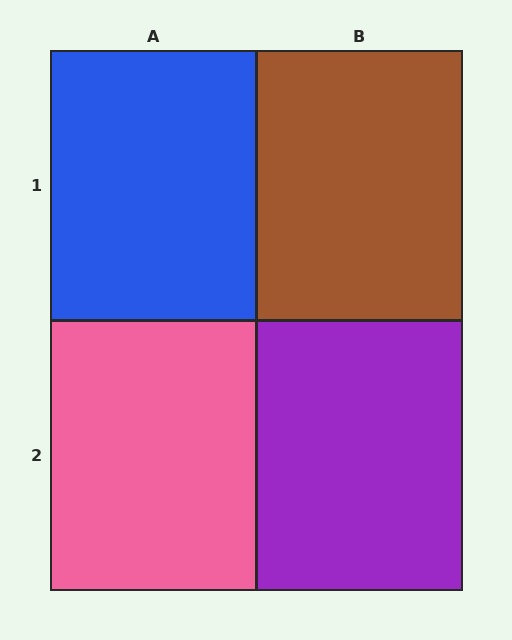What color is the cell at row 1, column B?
Brown.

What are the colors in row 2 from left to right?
Pink, purple.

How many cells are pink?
1 cell is pink.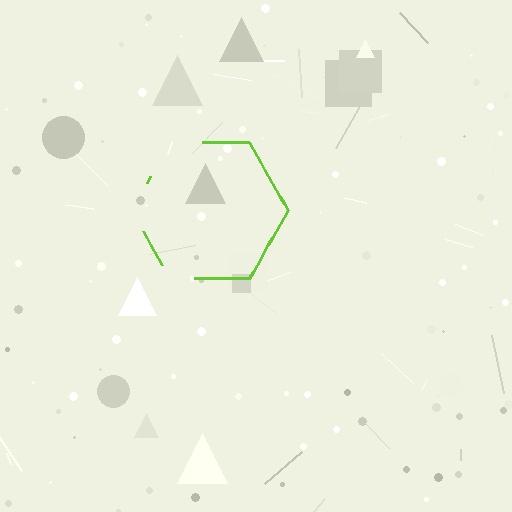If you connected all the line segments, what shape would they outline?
They would outline a hexagon.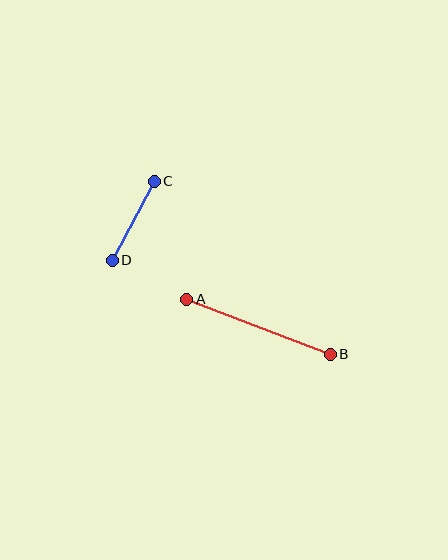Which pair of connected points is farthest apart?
Points A and B are farthest apart.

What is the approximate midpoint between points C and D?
The midpoint is at approximately (133, 221) pixels.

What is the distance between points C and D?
The distance is approximately 89 pixels.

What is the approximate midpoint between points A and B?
The midpoint is at approximately (259, 327) pixels.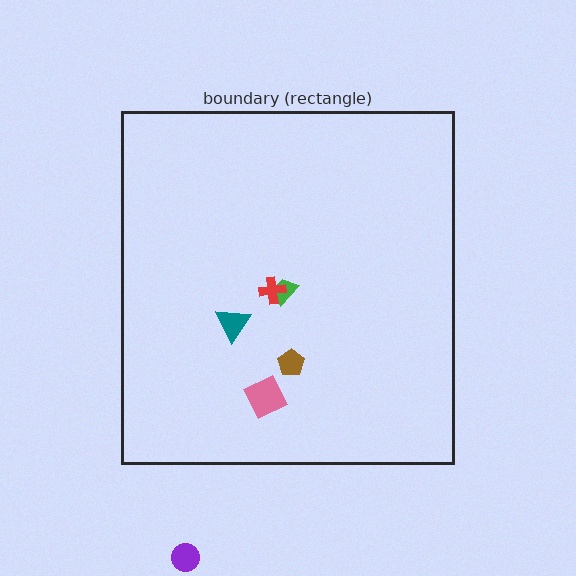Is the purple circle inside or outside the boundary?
Outside.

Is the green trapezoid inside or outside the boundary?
Inside.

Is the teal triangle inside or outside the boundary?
Inside.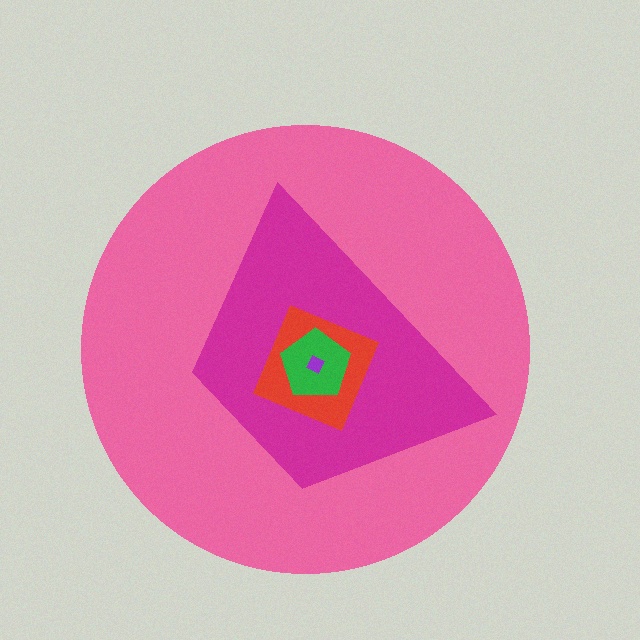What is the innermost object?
The purple diamond.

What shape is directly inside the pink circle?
The magenta trapezoid.